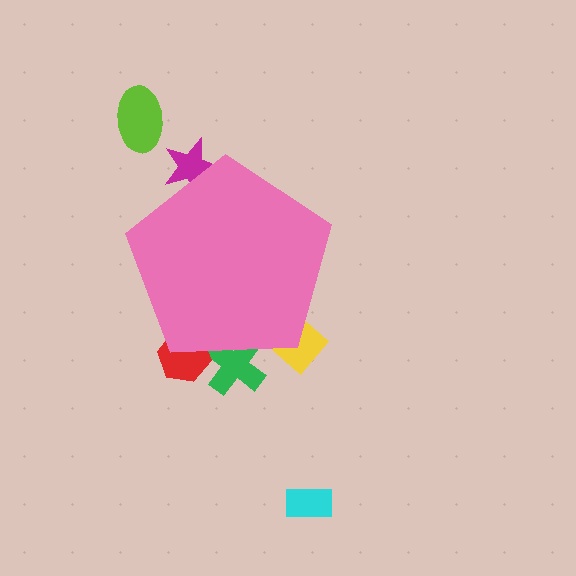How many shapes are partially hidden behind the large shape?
4 shapes are partially hidden.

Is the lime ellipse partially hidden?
No, the lime ellipse is fully visible.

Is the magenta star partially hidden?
Yes, the magenta star is partially hidden behind the pink pentagon.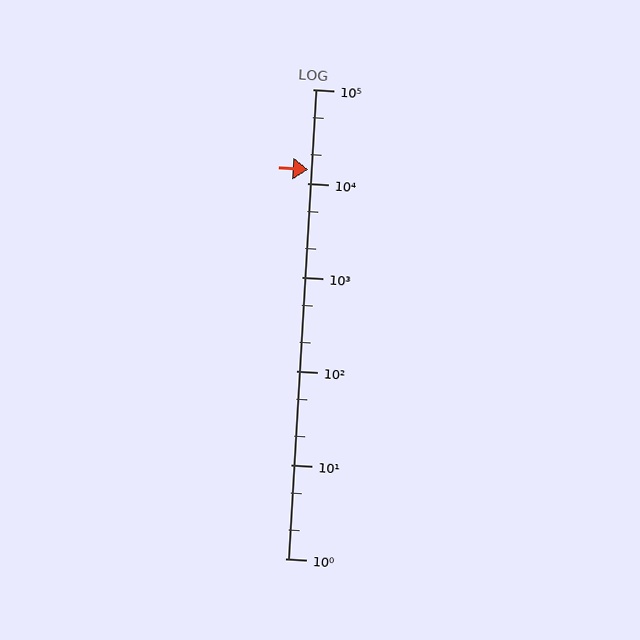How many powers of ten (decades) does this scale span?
The scale spans 5 decades, from 1 to 100000.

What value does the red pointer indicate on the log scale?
The pointer indicates approximately 14000.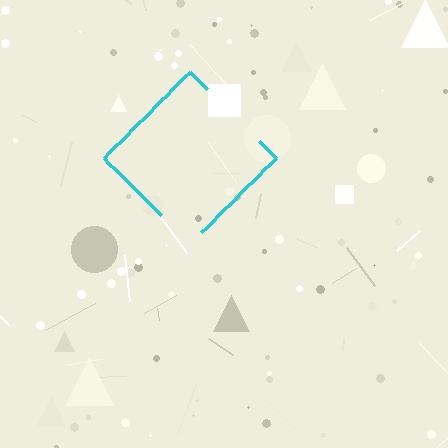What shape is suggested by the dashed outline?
The dashed outline suggests a diamond.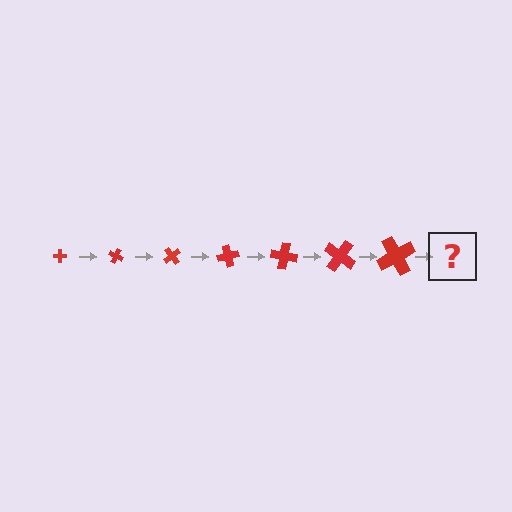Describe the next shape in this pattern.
It should be a cross, larger than the previous one and rotated 175 degrees from the start.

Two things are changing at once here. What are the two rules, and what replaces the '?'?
The two rules are that the cross grows larger each step and it rotates 25 degrees each step. The '?' should be a cross, larger than the previous one and rotated 175 degrees from the start.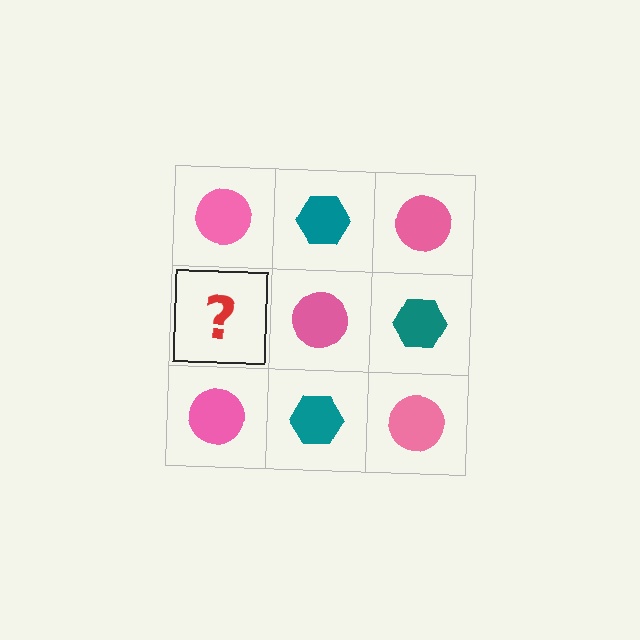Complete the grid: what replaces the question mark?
The question mark should be replaced with a teal hexagon.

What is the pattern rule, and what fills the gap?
The rule is that it alternates pink circle and teal hexagon in a checkerboard pattern. The gap should be filled with a teal hexagon.